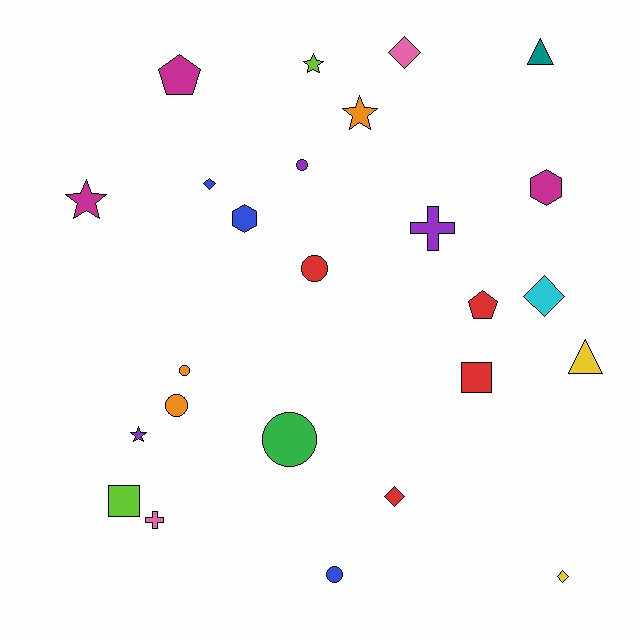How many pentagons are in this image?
There are 2 pentagons.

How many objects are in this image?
There are 25 objects.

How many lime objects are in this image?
There are 2 lime objects.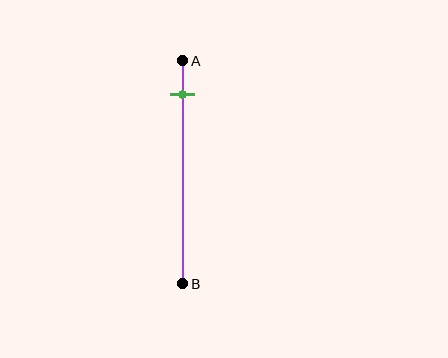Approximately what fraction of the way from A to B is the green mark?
The green mark is approximately 15% of the way from A to B.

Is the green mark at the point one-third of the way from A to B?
No, the mark is at about 15% from A, not at the 33% one-third point.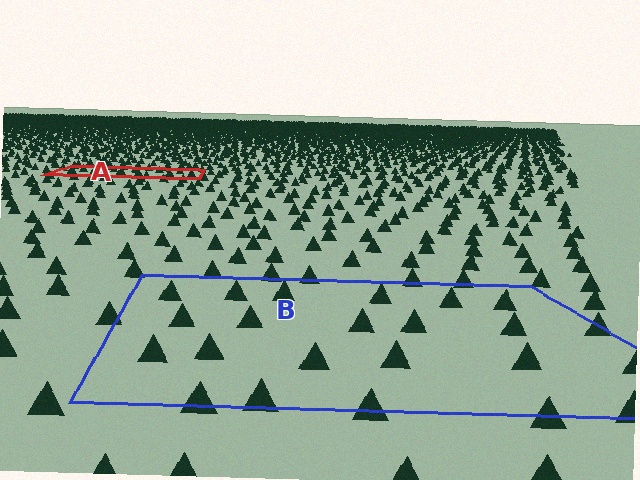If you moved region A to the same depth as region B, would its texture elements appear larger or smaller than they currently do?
They would appear larger. At a closer depth, the same texture elements are projected at a bigger on-screen size.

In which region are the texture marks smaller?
The texture marks are smaller in region A, because it is farther away.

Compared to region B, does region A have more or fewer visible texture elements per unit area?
Region A has more texture elements per unit area — they are packed more densely because it is farther away.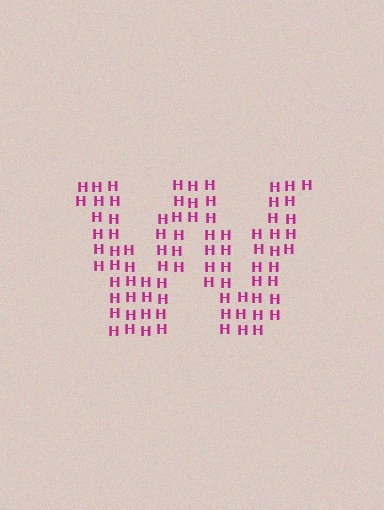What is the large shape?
The large shape is the letter W.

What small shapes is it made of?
It is made of small letter H's.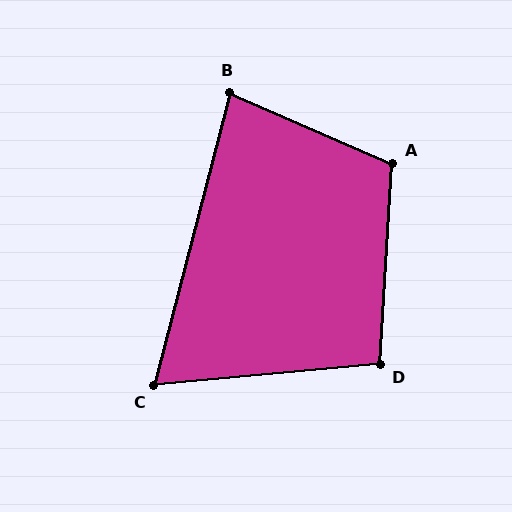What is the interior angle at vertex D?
Approximately 99 degrees (obtuse).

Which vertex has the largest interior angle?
A, at approximately 110 degrees.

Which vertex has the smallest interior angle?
C, at approximately 70 degrees.